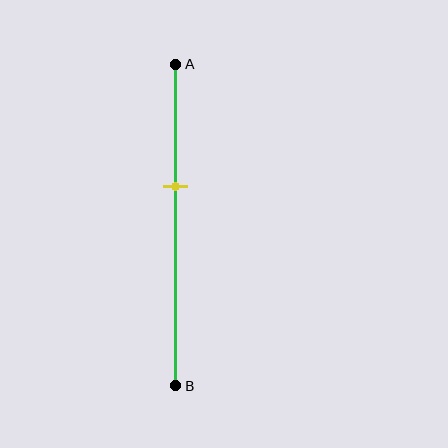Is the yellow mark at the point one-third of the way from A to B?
No, the mark is at about 40% from A, not at the 33% one-third point.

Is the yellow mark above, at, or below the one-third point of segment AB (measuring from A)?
The yellow mark is below the one-third point of segment AB.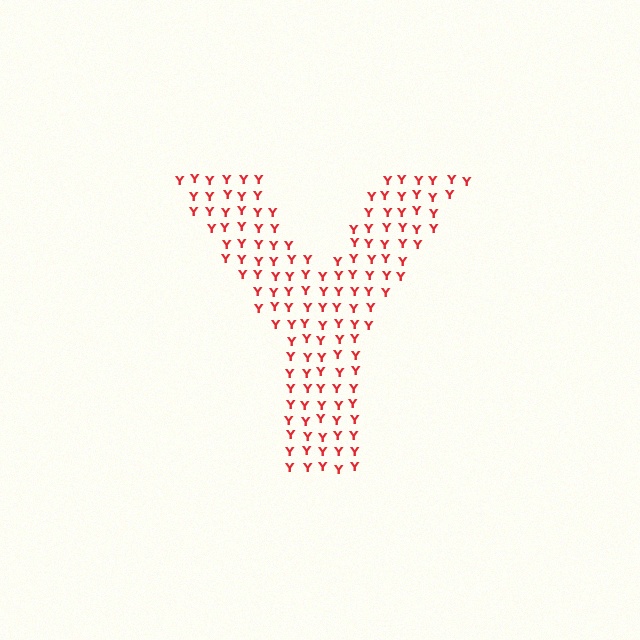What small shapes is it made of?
It is made of small letter Y's.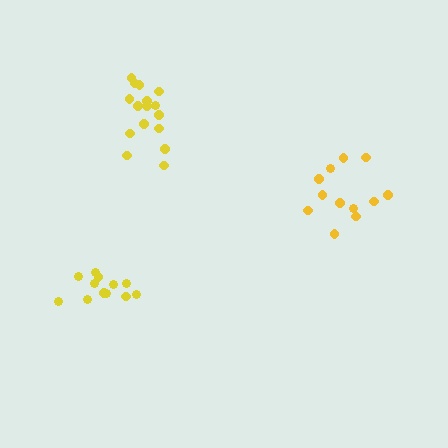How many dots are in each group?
Group 1: 12 dots, Group 2: 16 dots, Group 3: 12 dots (40 total).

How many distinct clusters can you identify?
There are 3 distinct clusters.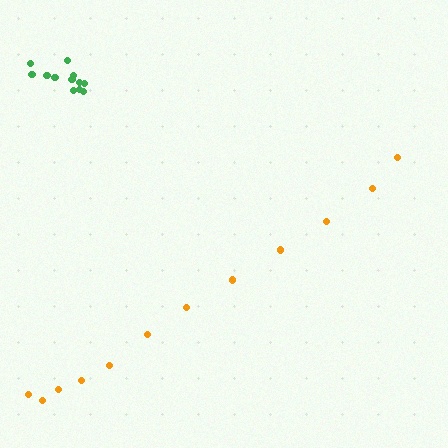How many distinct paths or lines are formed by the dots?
There are 2 distinct paths.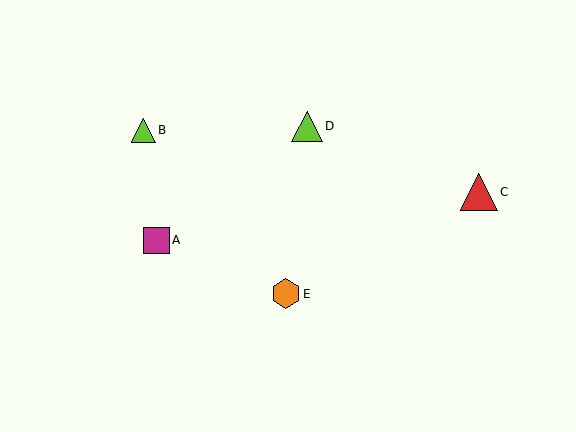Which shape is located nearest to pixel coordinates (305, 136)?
The lime triangle (labeled D) at (307, 126) is nearest to that location.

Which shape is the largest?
The red triangle (labeled C) is the largest.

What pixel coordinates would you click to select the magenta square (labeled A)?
Click at (156, 240) to select the magenta square A.